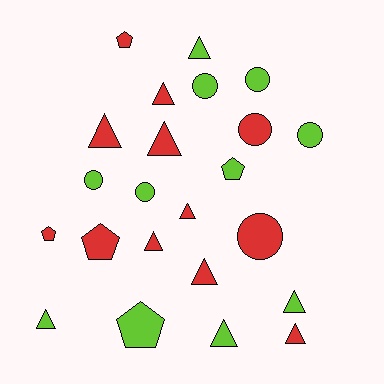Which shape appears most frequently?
Triangle, with 11 objects.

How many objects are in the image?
There are 23 objects.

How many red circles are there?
There are 2 red circles.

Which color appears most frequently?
Red, with 12 objects.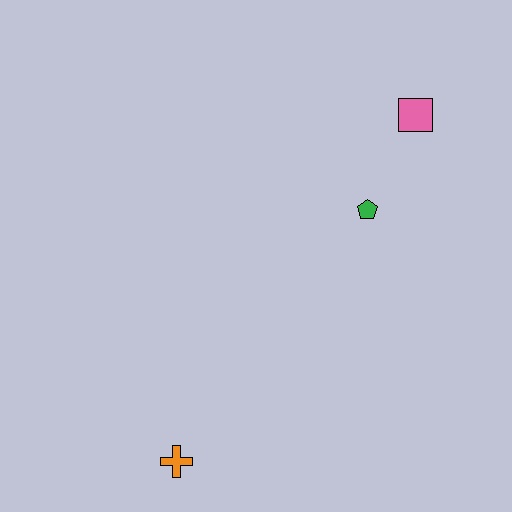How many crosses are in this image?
There is 1 cross.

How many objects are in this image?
There are 3 objects.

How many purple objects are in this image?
There are no purple objects.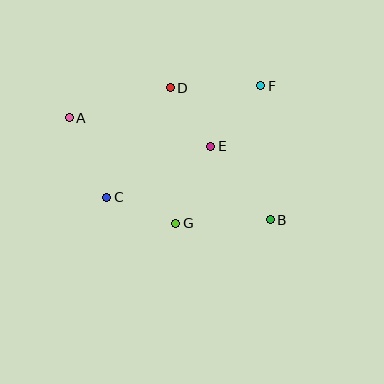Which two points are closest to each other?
Points D and E are closest to each other.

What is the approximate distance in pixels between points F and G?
The distance between F and G is approximately 162 pixels.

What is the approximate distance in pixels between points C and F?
The distance between C and F is approximately 190 pixels.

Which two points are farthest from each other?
Points A and B are farthest from each other.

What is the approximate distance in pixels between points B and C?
The distance between B and C is approximately 165 pixels.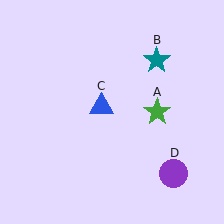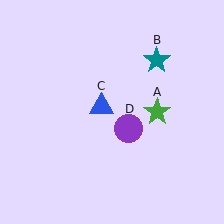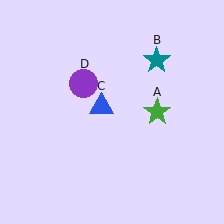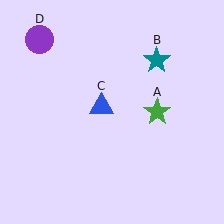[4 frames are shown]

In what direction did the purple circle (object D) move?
The purple circle (object D) moved up and to the left.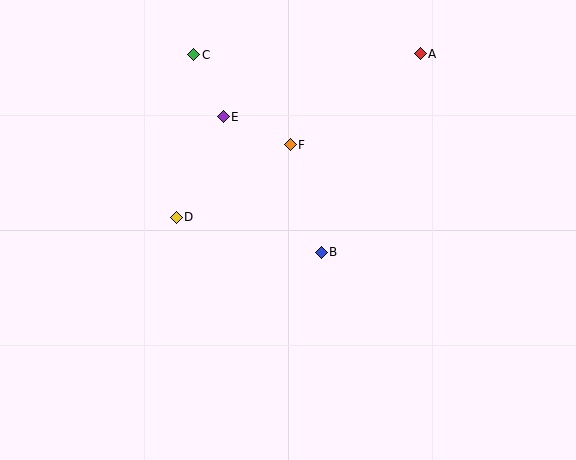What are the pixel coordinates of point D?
Point D is at (176, 218).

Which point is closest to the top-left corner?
Point C is closest to the top-left corner.